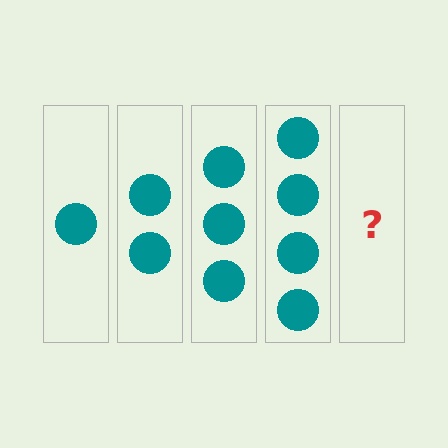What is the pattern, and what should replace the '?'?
The pattern is that each step adds one more circle. The '?' should be 5 circles.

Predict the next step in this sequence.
The next step is 5 circles.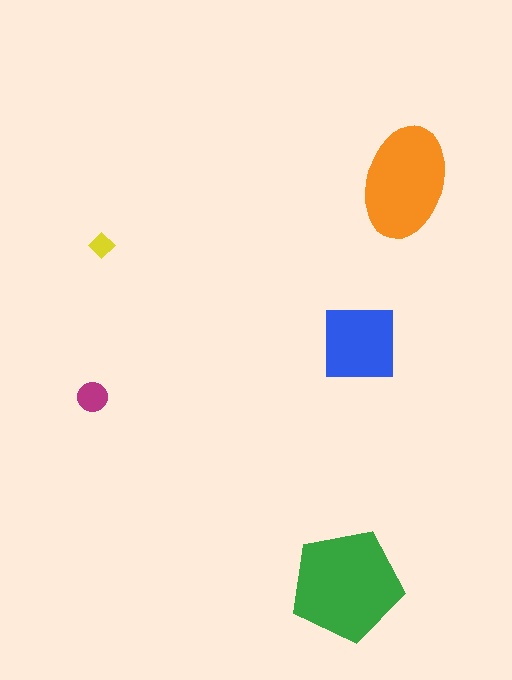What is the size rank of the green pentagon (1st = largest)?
1st.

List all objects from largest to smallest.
The green pentagon, the orange ellipse, the blue square, the magenta circle, the yellow diamond.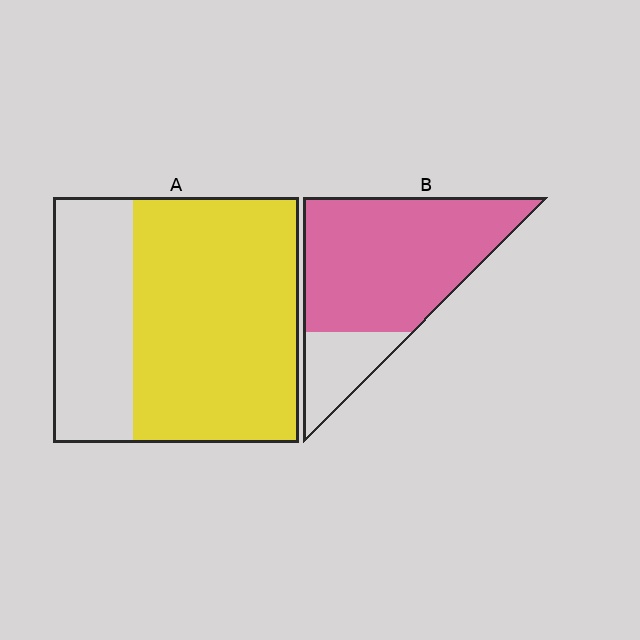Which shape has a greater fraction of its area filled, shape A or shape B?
Shape B.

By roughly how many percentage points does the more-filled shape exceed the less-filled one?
By roughly 10 percentage points (B over A).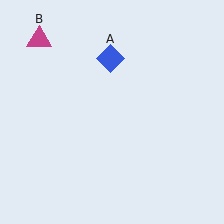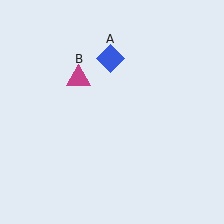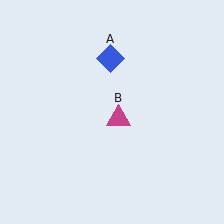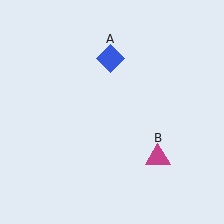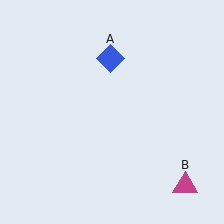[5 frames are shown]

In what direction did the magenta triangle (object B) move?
The magenta triangle (object B) moved down and to the right.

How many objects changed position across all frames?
1 object changed position: magenta triangle (object B).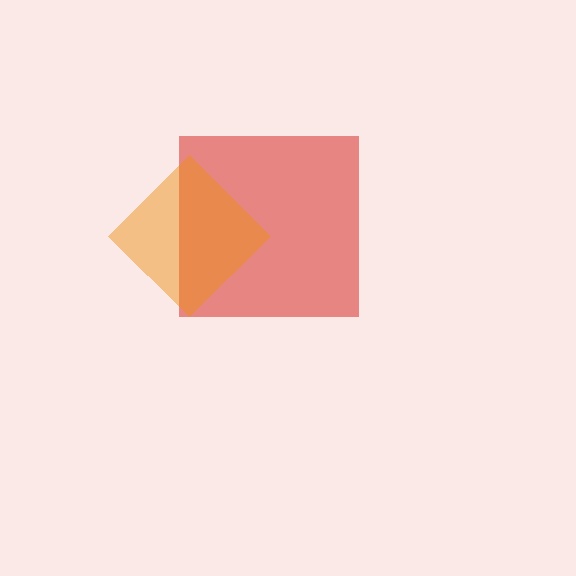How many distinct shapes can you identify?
There are 2 distinct shapes: a red square, an orange diamond.